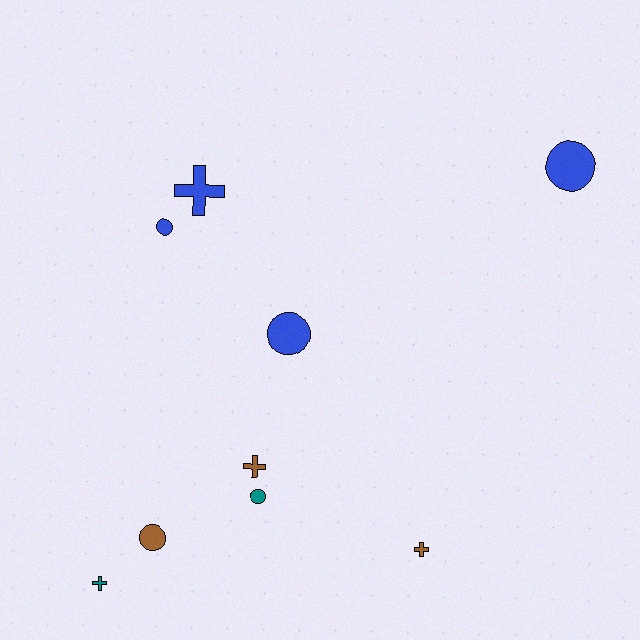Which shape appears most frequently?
Circle, with 5 objects.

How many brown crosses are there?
There are 2 brown crosses.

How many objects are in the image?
There are 9 objects.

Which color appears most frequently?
Blue, with 4 objects.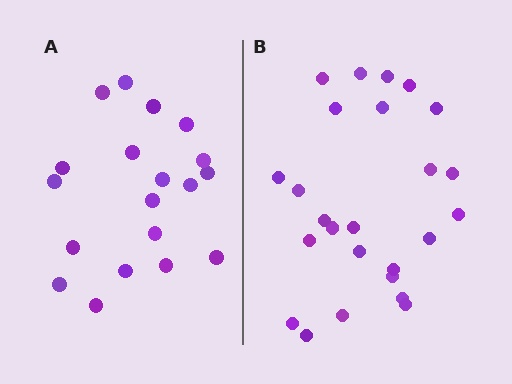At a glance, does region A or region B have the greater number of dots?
Region B (the right region) has more dots.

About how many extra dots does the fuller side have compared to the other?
Region B has about 6 more dots than region A.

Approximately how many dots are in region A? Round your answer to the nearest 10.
About 20 dots. (The exact count is 19, which rounds to 20.)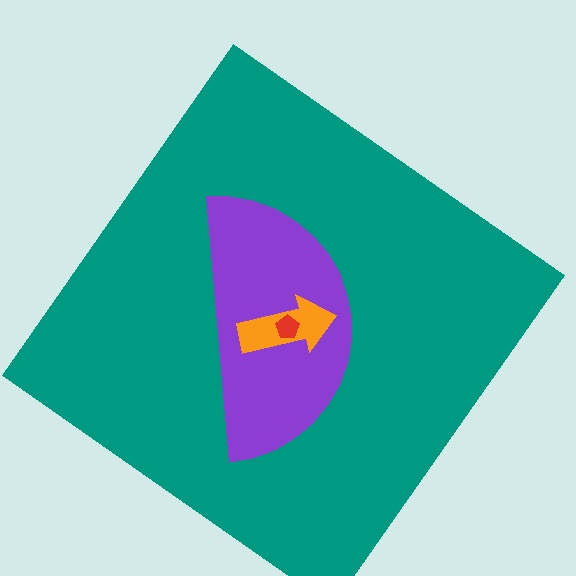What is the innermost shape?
The red pentagon.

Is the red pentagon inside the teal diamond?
Yes.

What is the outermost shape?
The teal diamond.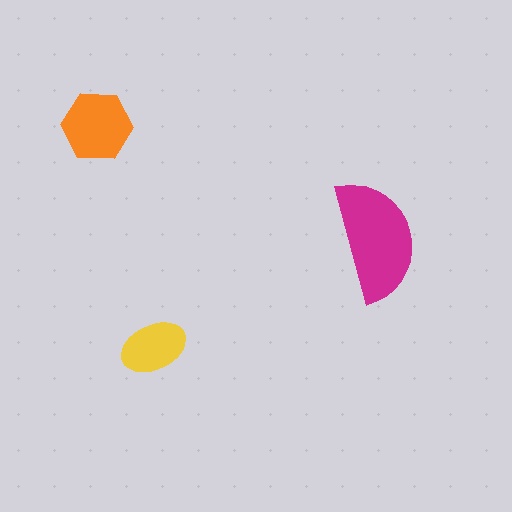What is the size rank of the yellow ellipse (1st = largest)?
3rd.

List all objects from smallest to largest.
The yellow ellipse, the orange hexagon, the magenta semicircle.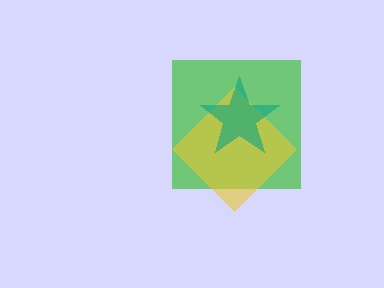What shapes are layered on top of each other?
The layered shapes are: a green square, a yellow diamond, a teal star.